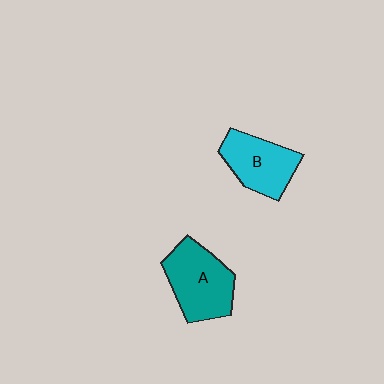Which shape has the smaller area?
Shape B (cyan).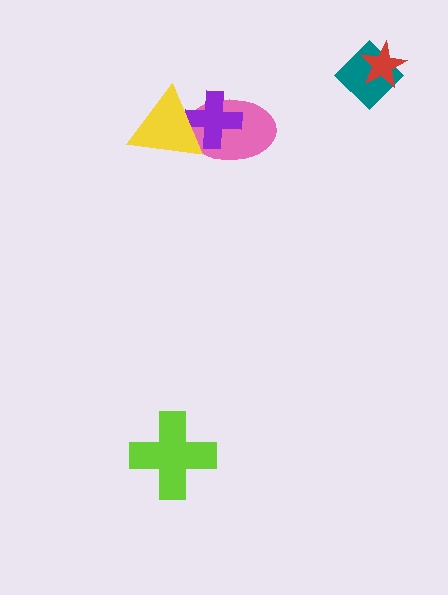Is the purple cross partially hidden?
Yes, it is partially covered by another shape.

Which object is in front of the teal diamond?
The red star is in front of the teal diamond.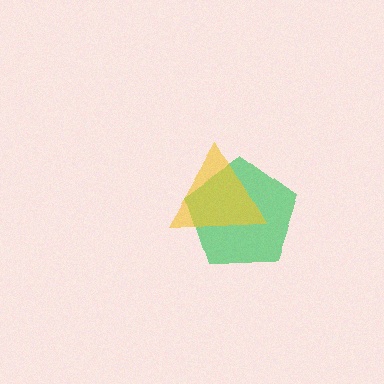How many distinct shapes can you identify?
There are 2 distinct shapes: a green pentagon, a yellow triangle.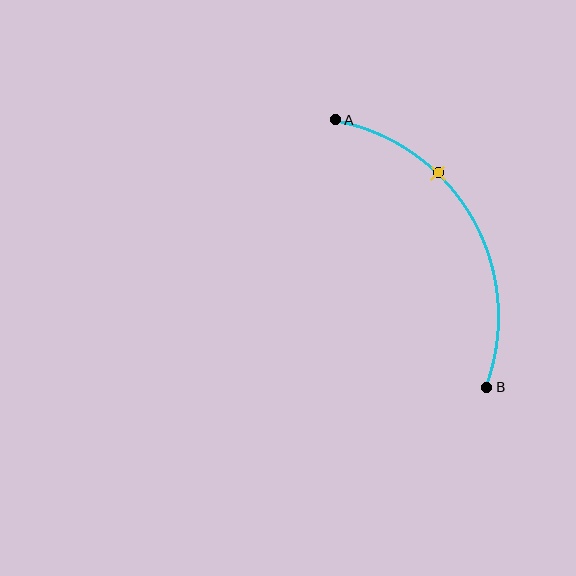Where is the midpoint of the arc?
The arc midpoint is the point on the curve farthest from the straight line joining A and B. It sits to the right of that line.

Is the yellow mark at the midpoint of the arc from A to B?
No. The yellow mark lies on the arc but is closer to endpoint A. The arc midpoint would be at the point on the curve equidistant along the arc from both A and B.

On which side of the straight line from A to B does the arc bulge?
The arc bulges to the right of the straight line connecting A and B.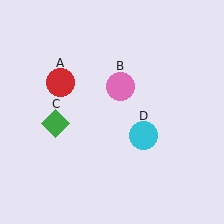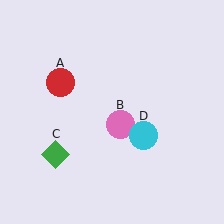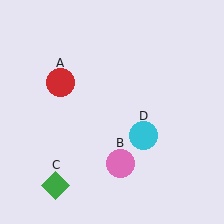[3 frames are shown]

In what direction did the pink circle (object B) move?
The pink circle (object B) moved down.